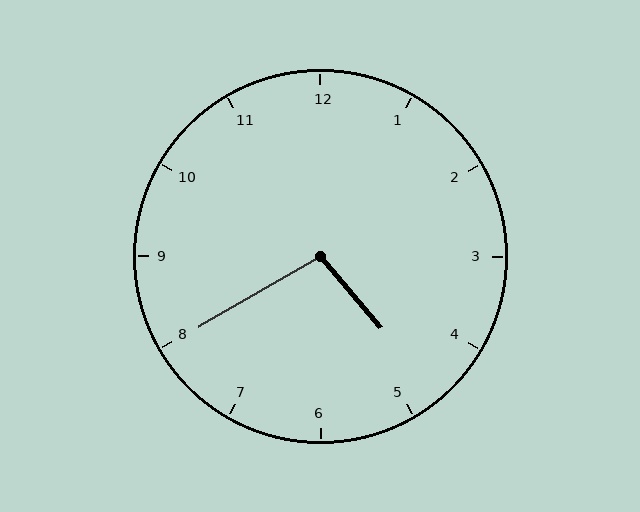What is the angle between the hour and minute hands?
Approximately 100 degrees.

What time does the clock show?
4:40.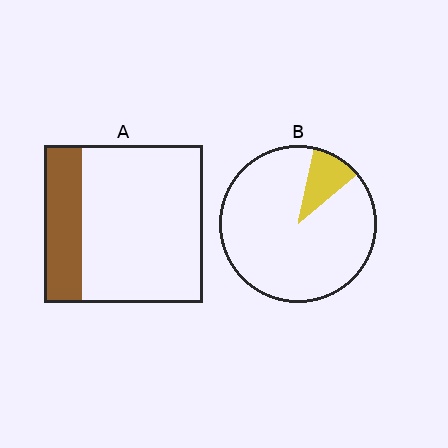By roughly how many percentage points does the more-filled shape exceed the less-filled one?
By roughly 15 percentage points (A over B).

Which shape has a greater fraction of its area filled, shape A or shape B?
Shape A.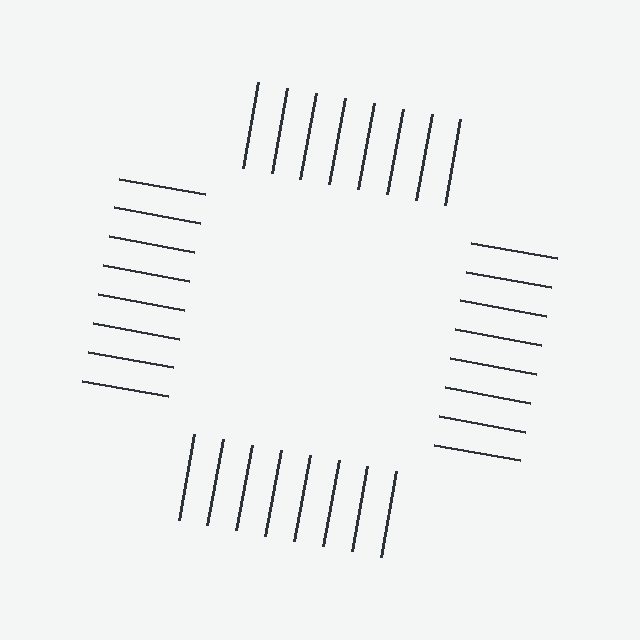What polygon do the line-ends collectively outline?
An illusory square — the line segments terminate on its edges but no continuous stroke is drawn.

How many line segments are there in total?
32 — 8 along each of the 4 edges.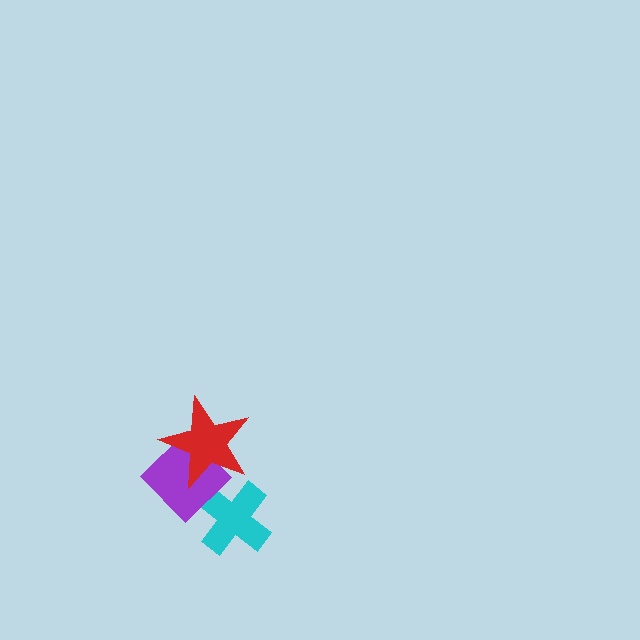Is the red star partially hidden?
No, no other shape covers it.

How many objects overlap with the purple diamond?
2 objects overlap with the purple diamond.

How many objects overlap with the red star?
1 object overlaps with the red star.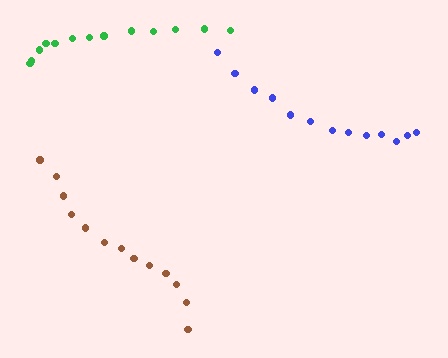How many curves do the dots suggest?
There are 3 distinct paths.